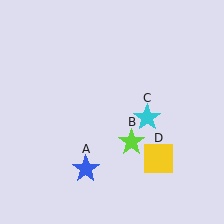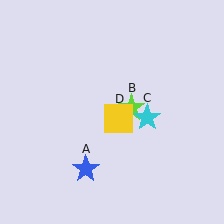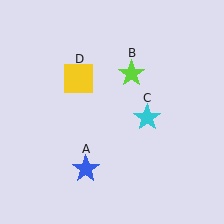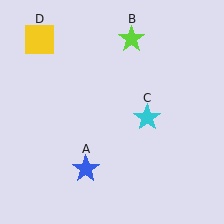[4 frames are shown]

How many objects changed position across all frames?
2 objects changed position: lime star (object B), yellow square (object D).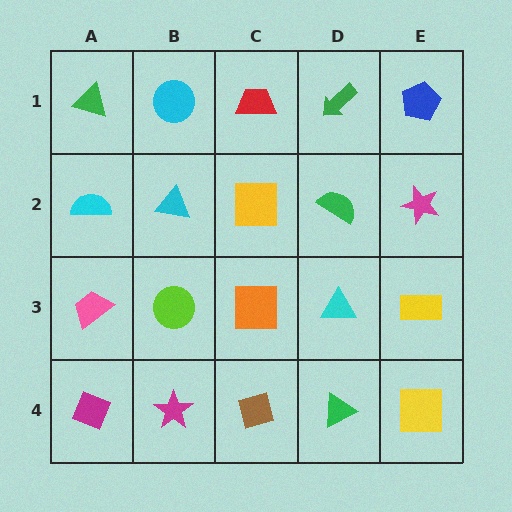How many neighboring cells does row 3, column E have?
3.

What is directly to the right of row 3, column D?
A yellow rectangle.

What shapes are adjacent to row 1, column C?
A yellow square (row 2, column C), a cyan circle (row 1, column B), a green arrow (row 1, column D).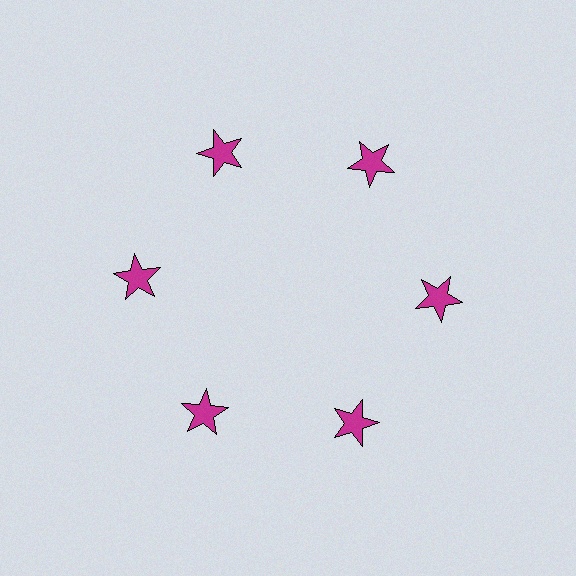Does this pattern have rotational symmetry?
Yes, this pattern has 6-fold rotational symmetry. It looks the same after rotating 60 degrees around the center.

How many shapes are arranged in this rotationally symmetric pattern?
There are 6 shapes, arranged in 6 groups of 1.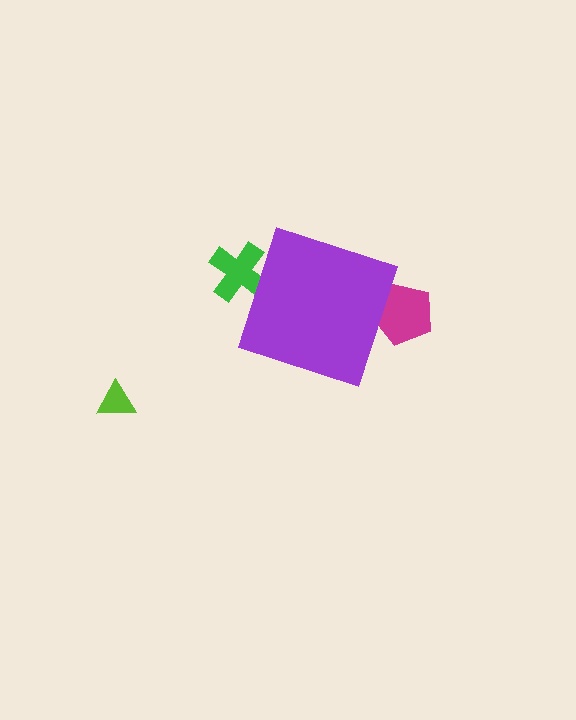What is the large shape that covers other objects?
A purple diamond.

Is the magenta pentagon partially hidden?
Yes, the magenta pentagon is partially hidden behind the purple diamond.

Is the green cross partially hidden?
Yes, the green cross is partially hidden behind the purple diamond.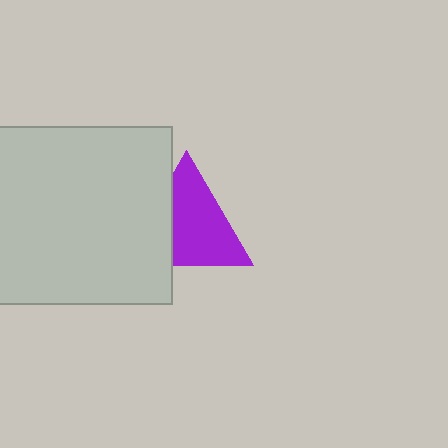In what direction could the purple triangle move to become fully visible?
The purple triangle could move right. That would shift it out from behind the light gray square entirely.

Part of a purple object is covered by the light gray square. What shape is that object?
It is a triangle.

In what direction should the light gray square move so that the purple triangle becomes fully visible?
The light gray square should move left. That is the shortest direction to clear the overlap and leave the purple triangle fully visible.